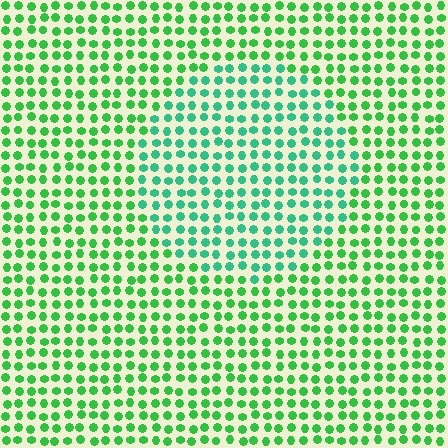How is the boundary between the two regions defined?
The boundary is defined purely by a slight shift in hue (about 29 degrees). Spacing, size, and orientation are identical on both sides.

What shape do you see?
I see a circle.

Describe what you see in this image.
The image is filled with small green elements in a uniform arrangement. A circle-shaped region is visible where the elements are tinted to a slightly different hue, forming a subtle color boundary.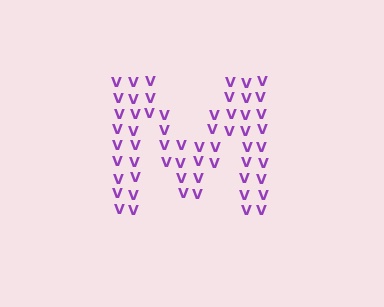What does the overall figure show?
The overall figure shows the letter M.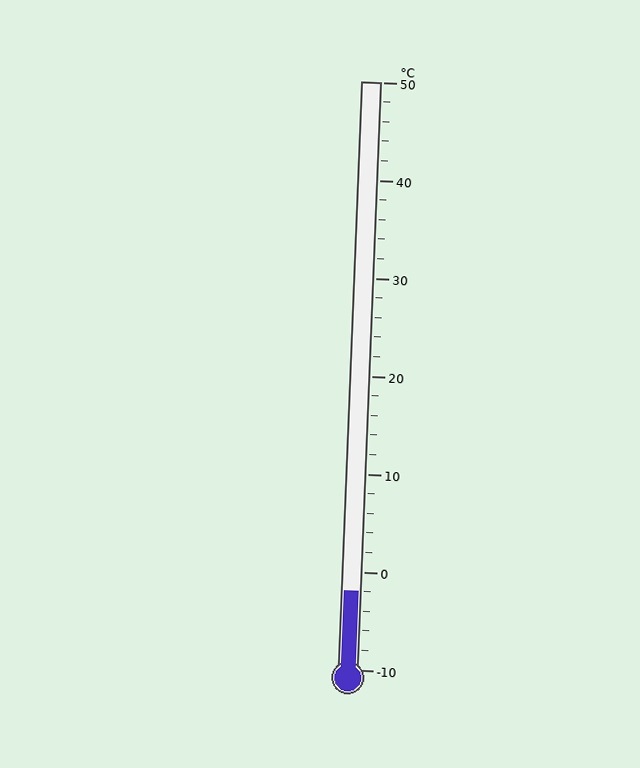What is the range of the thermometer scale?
The thermometer scale ranges from -10°C to 50°C.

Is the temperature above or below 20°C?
The temperature is below 20°C.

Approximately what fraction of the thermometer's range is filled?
The thermometer is filled to approximately 15% of its range.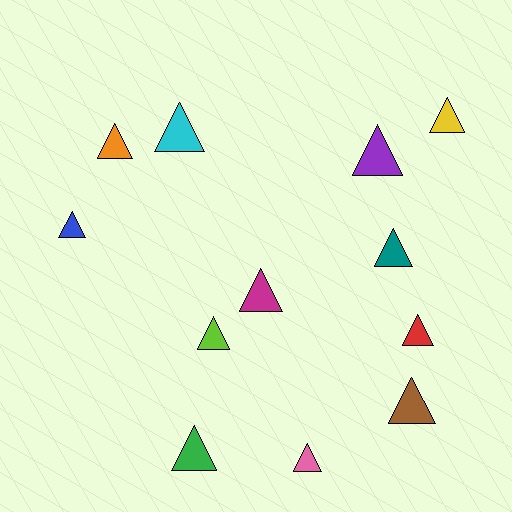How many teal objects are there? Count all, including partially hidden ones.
There is 1 teal object.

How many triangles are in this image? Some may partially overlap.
There are 12 triangles.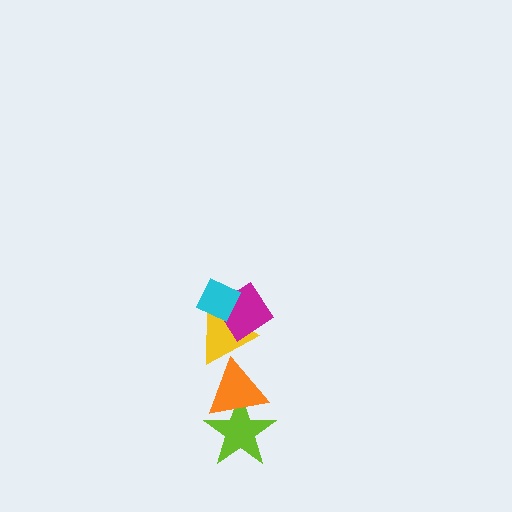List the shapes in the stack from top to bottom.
From top to bottom: the cyan diamond, the magenta diamond, the yellow triangle, the orange triangle, the lime star.